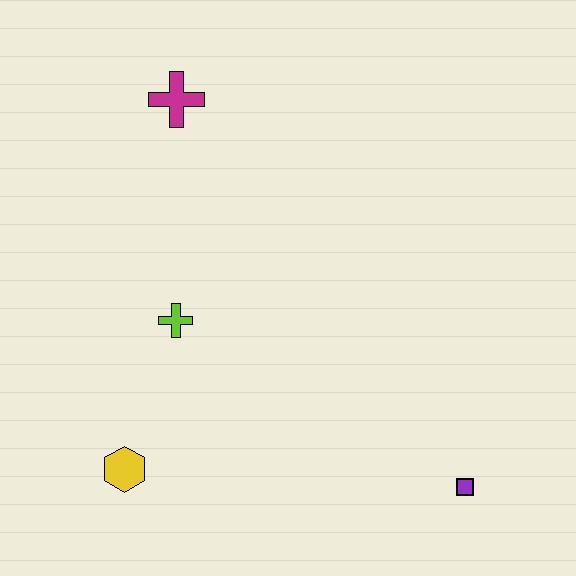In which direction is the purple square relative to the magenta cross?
The purple square is below the magenta cross.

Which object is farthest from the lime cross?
The purple square is farthest from the lime cross.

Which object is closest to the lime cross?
The yellow hexagon is closest to the lime cross.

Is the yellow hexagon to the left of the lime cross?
Yes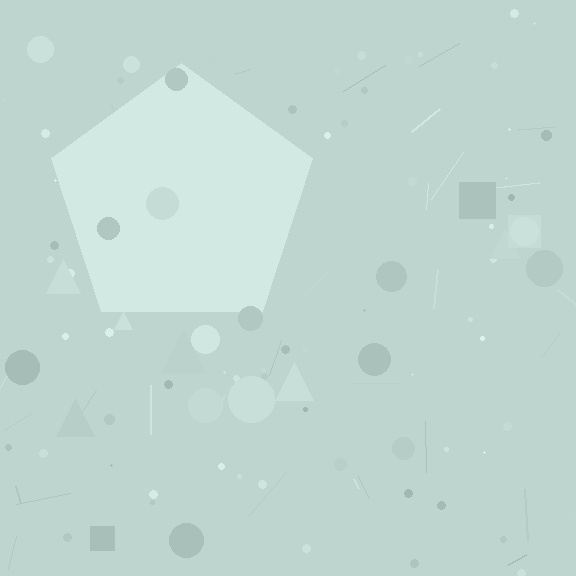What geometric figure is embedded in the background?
A pentagon is embedded in the background.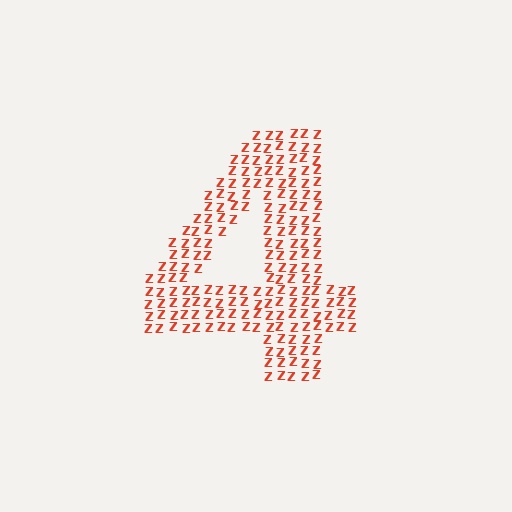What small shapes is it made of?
It is made of small letter Z's.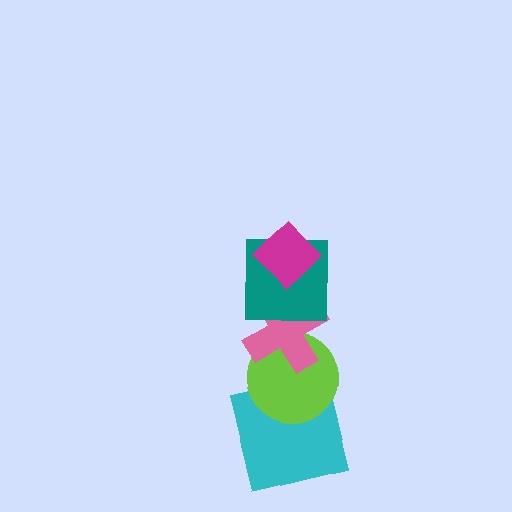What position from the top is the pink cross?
The pink cross is 3rd from the top.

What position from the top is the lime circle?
The lime circle is 4th from the top.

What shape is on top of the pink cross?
The teal square is on top of the pink cross.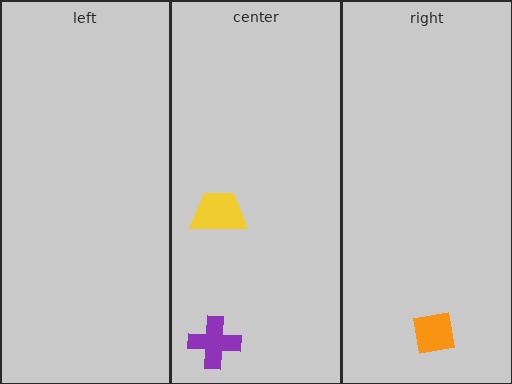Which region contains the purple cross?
The center region.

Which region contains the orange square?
The right region.